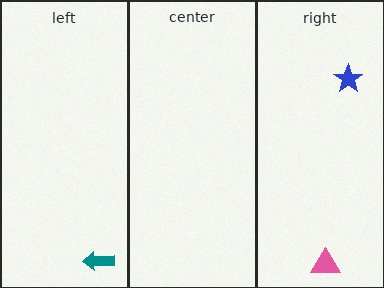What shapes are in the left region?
The teal arrow.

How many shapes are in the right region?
2.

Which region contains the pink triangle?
The right region.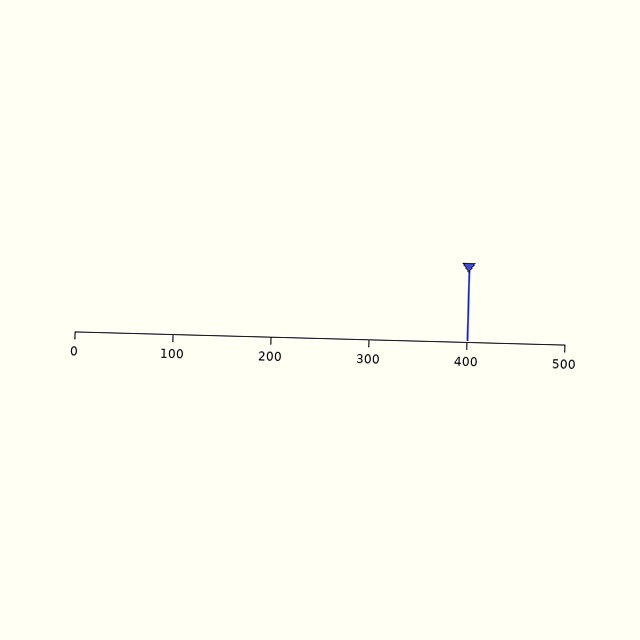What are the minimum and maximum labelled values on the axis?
The axis runs from 0 to 500.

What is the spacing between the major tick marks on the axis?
The major ticks are spaced 100 apart.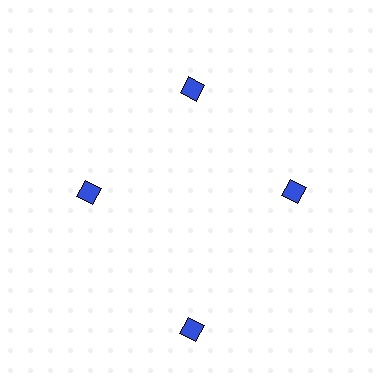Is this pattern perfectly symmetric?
No. The 4 blue diamonds are arranged in a ring, but one element near the 6 o'clock position is pushed outward from the center, breaking the 4-fold rotational symmetry.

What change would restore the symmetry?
The symmetry would be restored by moving it inward, back onto the ring so that all 4 diamonds sit at equal angles and equal distance from the center.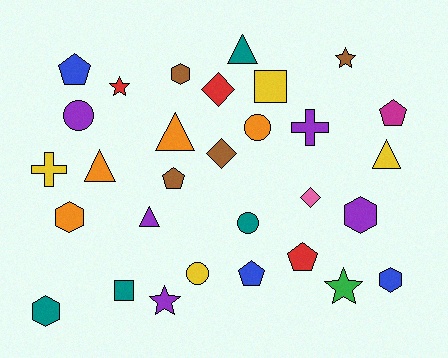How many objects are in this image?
There are 30 objects.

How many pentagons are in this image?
There are 5 pentagons.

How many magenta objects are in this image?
There is 1 magenta object.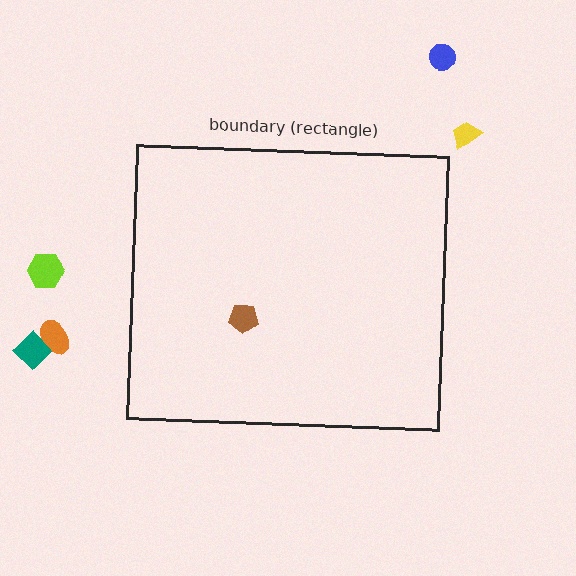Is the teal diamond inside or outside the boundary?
Outside.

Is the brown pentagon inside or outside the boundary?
Inside.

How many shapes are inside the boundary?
1 inside, 5 outside.